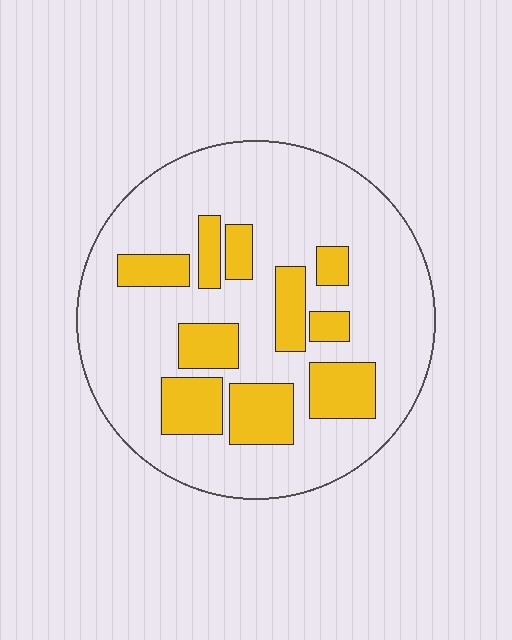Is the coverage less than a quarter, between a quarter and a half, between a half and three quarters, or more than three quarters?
Less than a quarter.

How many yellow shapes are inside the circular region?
10.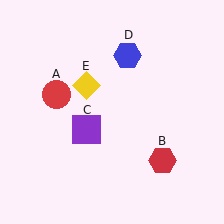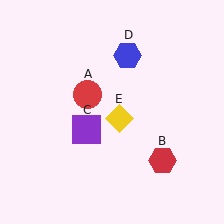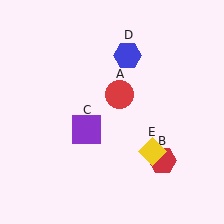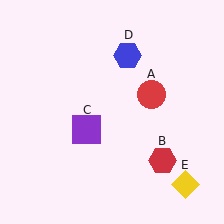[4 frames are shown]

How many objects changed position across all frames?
2 objects changed position: red circle (object A), yellow diamond (object E).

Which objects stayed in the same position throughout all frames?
Red hexagon (object B) and purple square (object C) and blue hexagon (object D) remained stationary.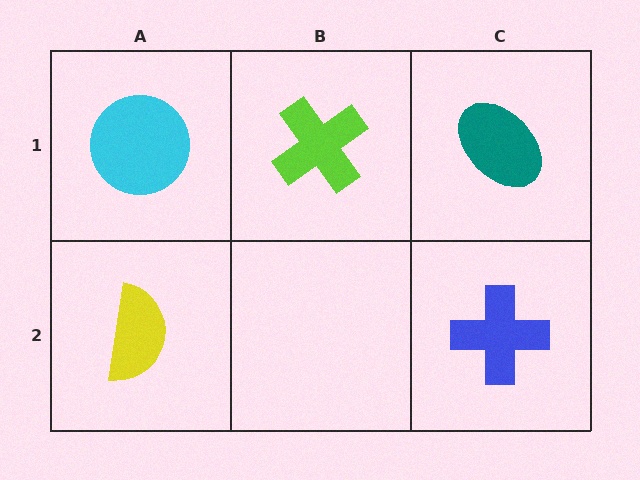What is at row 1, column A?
A cyan circle.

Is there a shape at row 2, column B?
No, that cell is empty.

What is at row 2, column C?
A blue cross.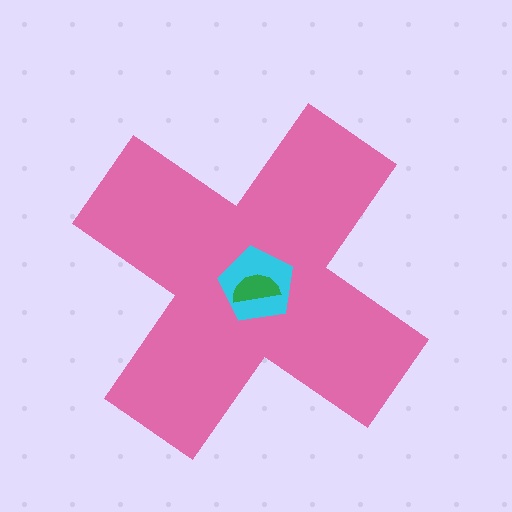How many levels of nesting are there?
3.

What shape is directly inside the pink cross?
The cyan pentagon.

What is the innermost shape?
The green semicircle.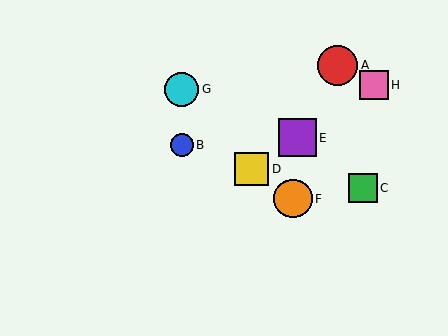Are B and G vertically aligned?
Yes, both are at x≈182.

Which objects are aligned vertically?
Objects B, G are aligned vertically.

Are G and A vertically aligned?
No, G is at x≈182 and A is at x≈338.